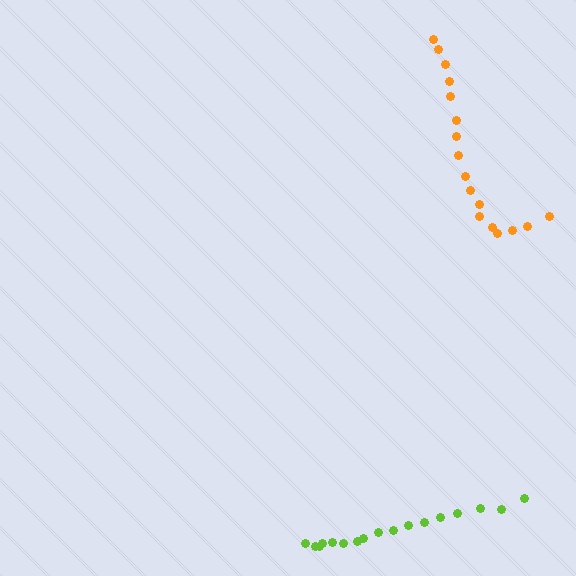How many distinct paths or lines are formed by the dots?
There are 2 distinct paths.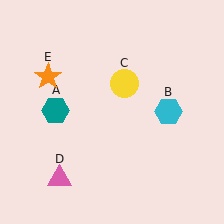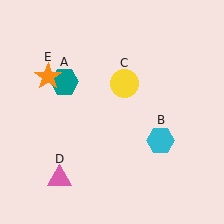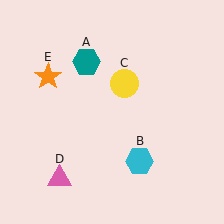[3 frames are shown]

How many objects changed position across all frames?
2 objects changed position: teal hexagon (object A), cyan hexagon (object B).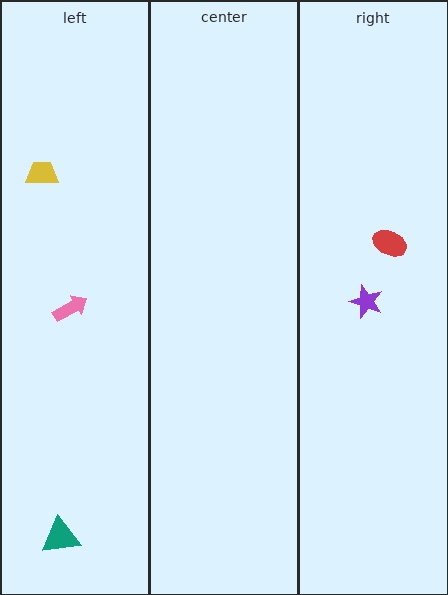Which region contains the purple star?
The right region.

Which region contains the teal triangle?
The left region.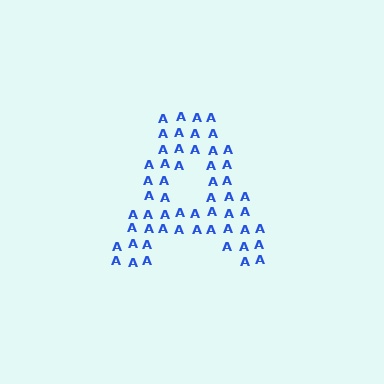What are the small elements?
The small elements are letter A's.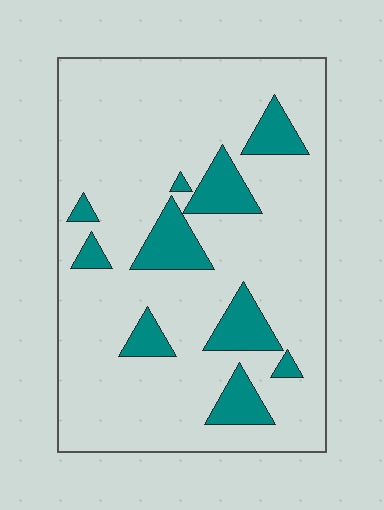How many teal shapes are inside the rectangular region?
10.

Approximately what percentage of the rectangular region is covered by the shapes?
Approximately 15%.